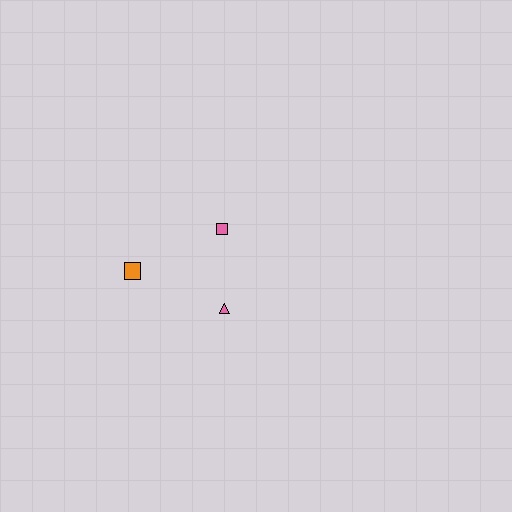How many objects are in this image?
There are 3 objects.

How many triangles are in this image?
There is 1 triangle.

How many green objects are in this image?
There are no green objects.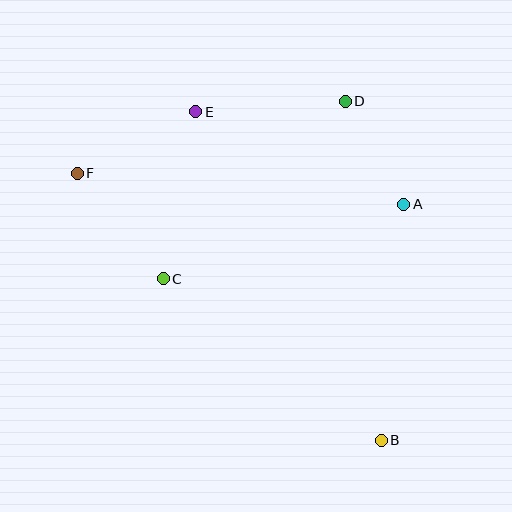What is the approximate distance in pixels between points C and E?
The distance between C and E is approximately 170 pixels.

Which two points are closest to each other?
Points A and D are closest to each other.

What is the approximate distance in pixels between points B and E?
The distance between B and E is approximately 377 pixels.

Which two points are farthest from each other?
Points B and F are farthest from each other.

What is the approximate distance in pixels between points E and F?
The distance between E and F is approximately 134 pixels.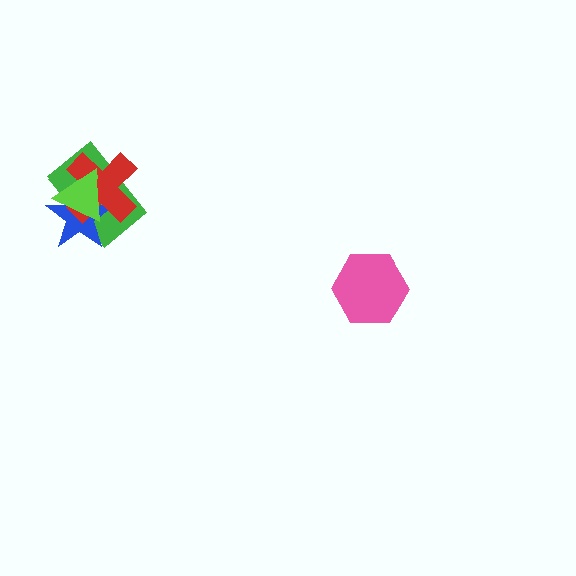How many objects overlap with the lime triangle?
3 objects overlap with the lime triangle.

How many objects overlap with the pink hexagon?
0 objects overlap with the pink hexagon.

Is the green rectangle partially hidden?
Yes, it is partially covered by another shape.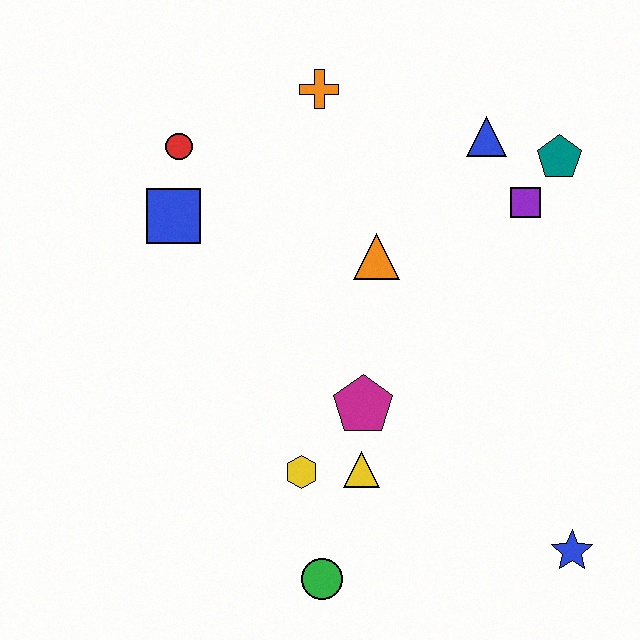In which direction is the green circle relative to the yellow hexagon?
The green circle is below the yellow hexagon.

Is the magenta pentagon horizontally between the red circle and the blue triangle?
Yes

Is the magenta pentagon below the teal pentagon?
Yes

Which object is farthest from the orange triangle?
The blue star is farthest from the orange triangle.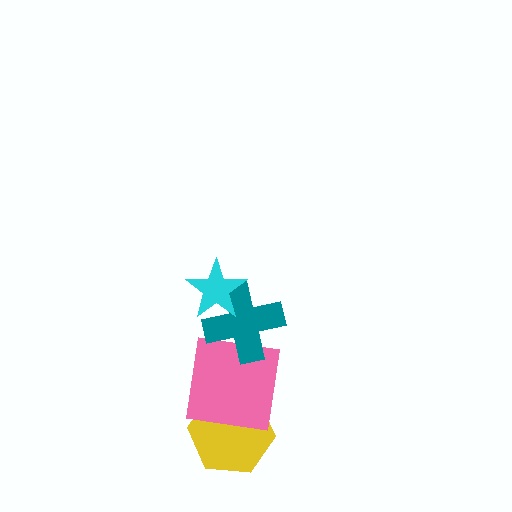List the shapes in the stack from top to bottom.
From top to bottom: the cyan star, the teal cross, the pink square, the yellow hexagon.